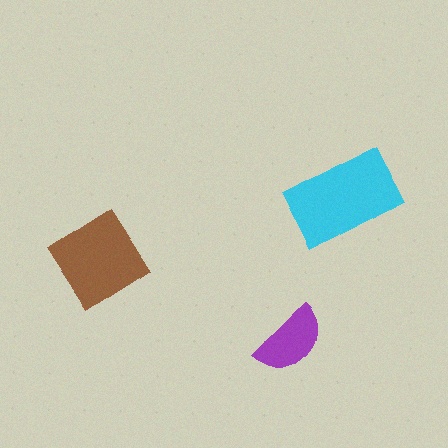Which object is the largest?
The cyan rectangle.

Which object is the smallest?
The purple semicircle.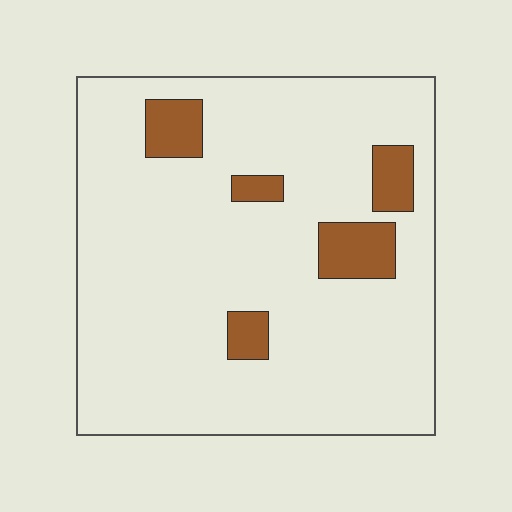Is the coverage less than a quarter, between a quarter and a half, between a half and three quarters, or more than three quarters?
Less than a quarter.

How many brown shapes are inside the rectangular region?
5.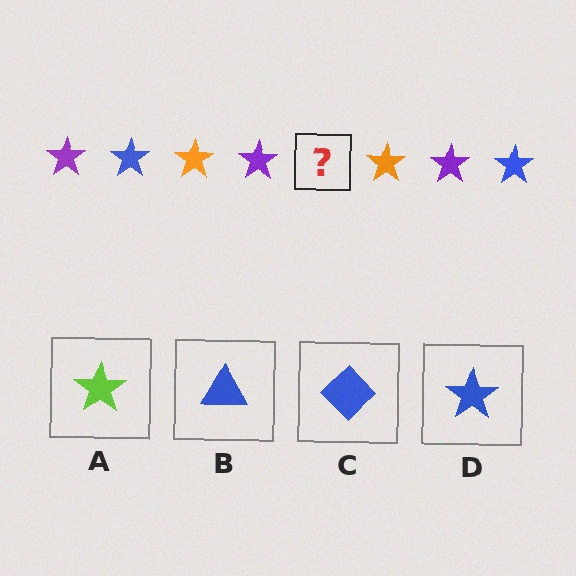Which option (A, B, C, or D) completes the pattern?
D.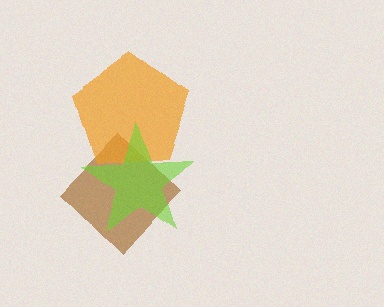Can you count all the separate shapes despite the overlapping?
Yes, there are 3 separate shapes.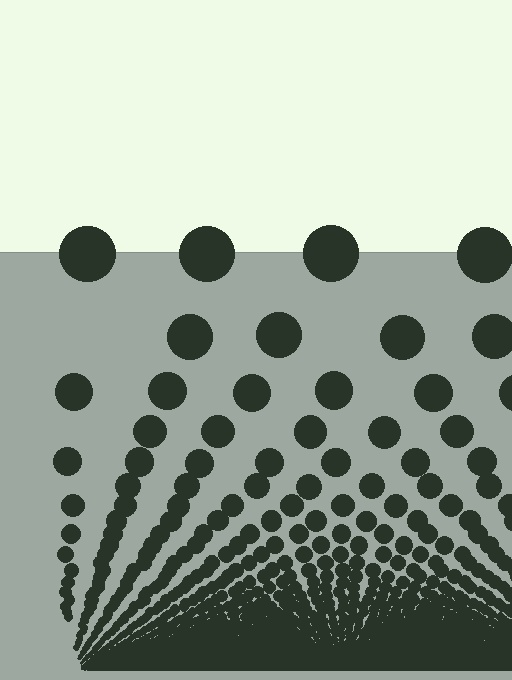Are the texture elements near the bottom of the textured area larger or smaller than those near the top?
Smaller. The gradient is inverted — elements near the bottom are smaller and denser.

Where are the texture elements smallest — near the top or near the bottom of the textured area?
Near the bottom.